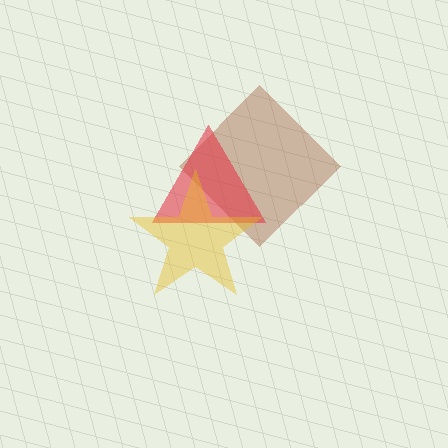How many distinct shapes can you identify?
There are 3 distinct shapes: a brown diamond, a red triangle, a yellow star.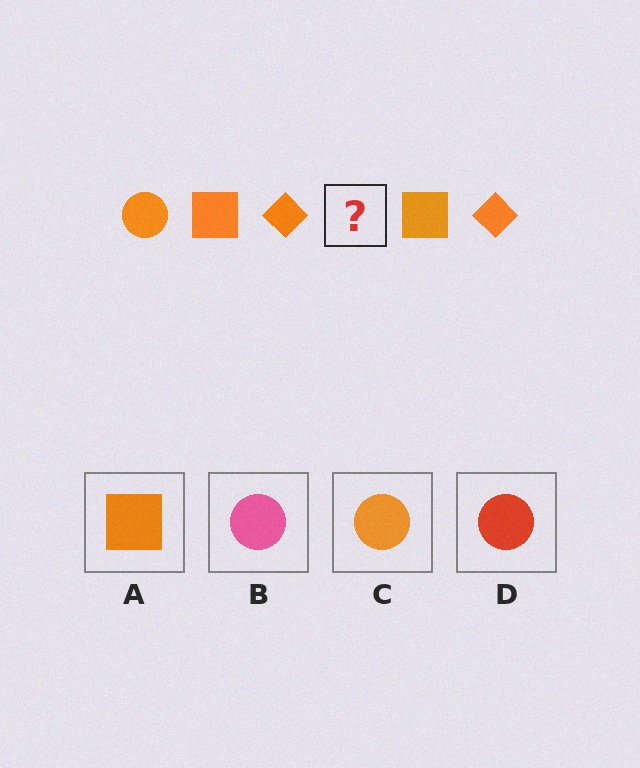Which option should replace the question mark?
Option C.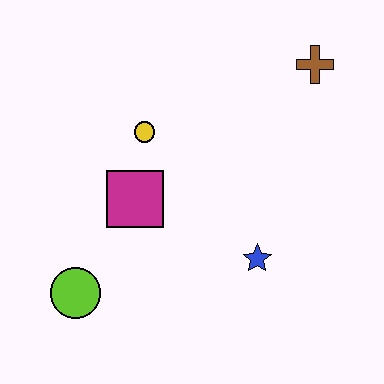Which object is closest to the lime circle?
The magenta square is closest to the lime circle.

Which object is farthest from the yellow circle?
The brown cross is farthest from the yellow circle.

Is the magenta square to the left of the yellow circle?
Yes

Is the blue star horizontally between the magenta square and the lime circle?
No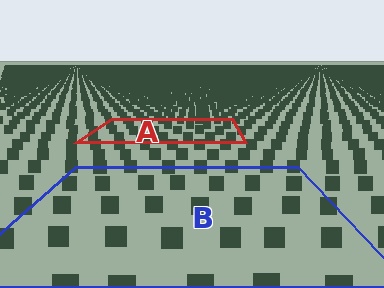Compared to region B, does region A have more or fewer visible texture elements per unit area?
Region A has more texture elements per unit area — they are packed more densely because it is farther away.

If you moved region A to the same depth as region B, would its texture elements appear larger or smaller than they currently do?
They would appear larger. At a closer depth, the same texture elements are projected at a bigger on-screen size.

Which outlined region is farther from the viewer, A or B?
Region A is farther from the viewer — the texture elements inside it appear smaller and more densely packed.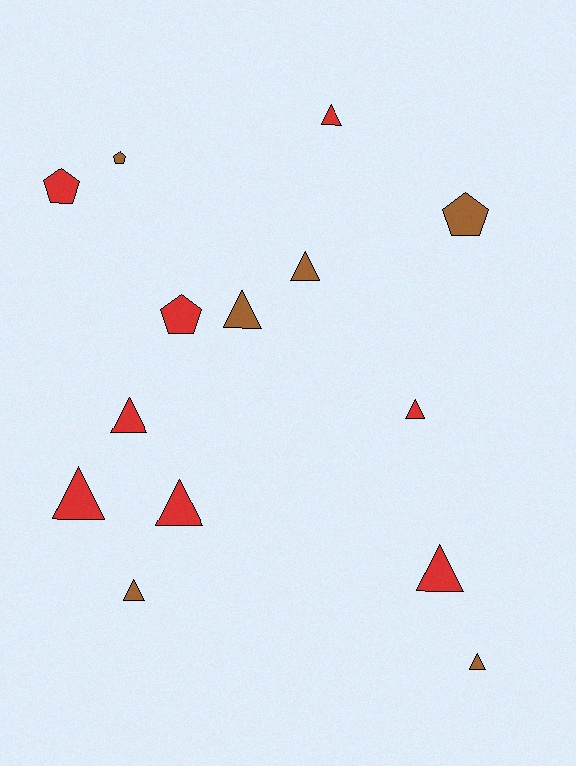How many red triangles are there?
There are 6 red triangles.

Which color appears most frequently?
Red, with 8 objects.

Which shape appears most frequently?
Triangle, with 10 objects.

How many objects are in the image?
There are 14 objects.